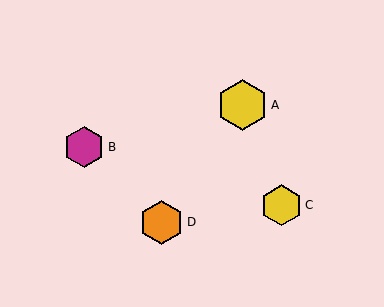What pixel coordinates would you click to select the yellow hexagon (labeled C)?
Click at (281, 205) to select the yellow hexagon C.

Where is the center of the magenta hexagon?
The center of the magenta hexagon is at (84, 147).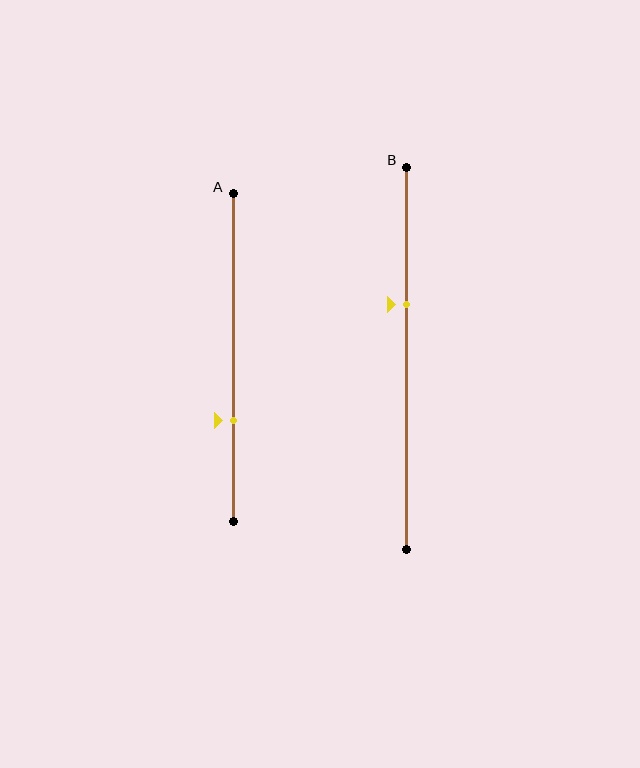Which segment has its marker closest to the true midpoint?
Segment B has its marker closest to the true midpoint.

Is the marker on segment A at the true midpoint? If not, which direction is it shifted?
No, the marker on segment A is shifted downward by about 19% of the segment length.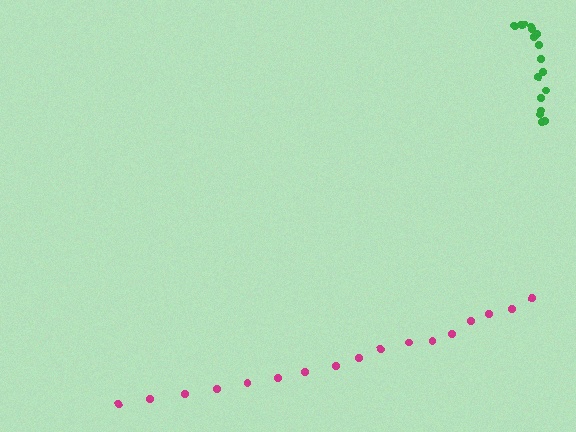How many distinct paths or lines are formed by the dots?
There are 2 distinct paths.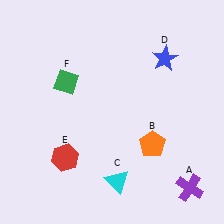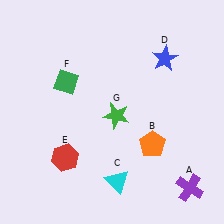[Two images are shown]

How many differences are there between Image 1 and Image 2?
There is 1 difference between the two images.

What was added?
A green star (G) was added in Image 2.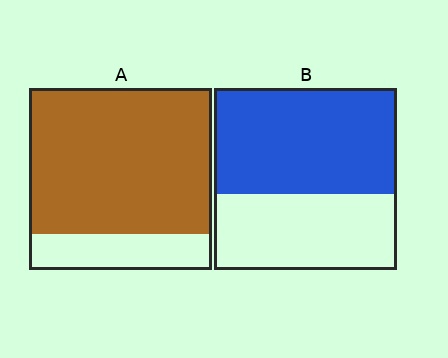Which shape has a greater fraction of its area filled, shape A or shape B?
Shape A.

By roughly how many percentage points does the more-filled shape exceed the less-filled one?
By roughly 20 percentage points (A over B).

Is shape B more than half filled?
Yes.